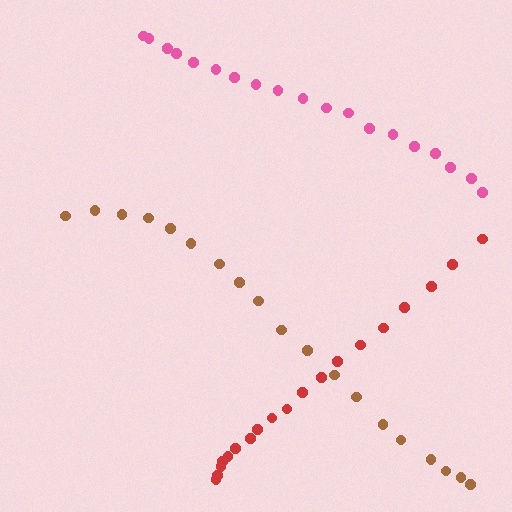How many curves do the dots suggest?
There are 3 distinct paths.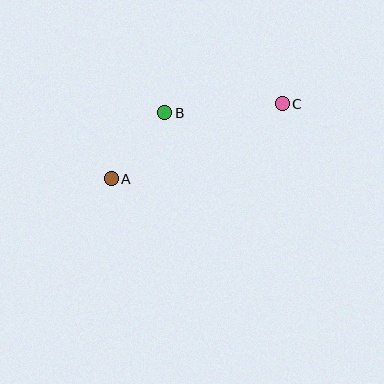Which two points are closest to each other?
Points A and B are closest to each other.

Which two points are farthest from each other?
Points A and C are farthest from each other.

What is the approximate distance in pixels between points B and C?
The distance between B and C is approximately 118 pixels.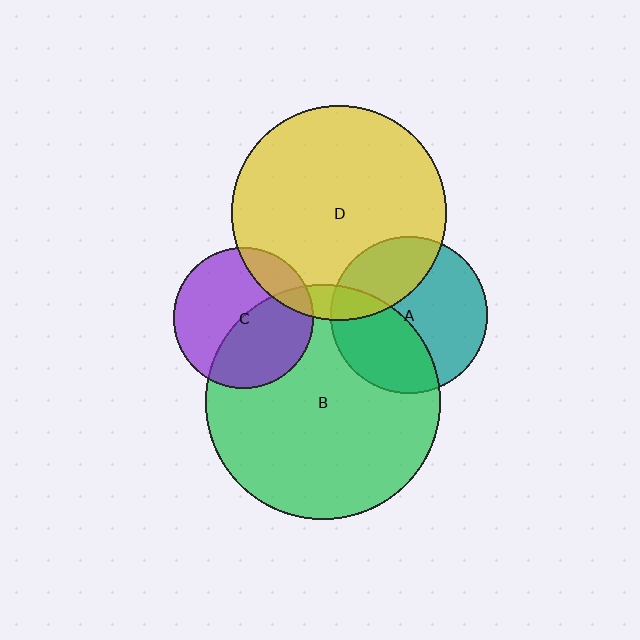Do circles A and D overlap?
Yes.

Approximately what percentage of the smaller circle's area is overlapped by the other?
Approximately 30%.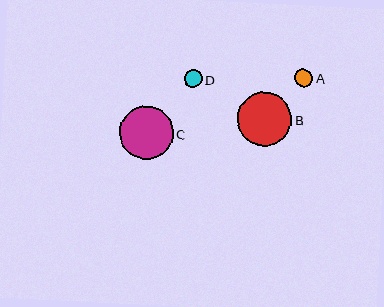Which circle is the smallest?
Circle D is the smallest with a size of approximately 18 pixels.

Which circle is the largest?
Circle B is the largest with a size of approximately 55 pixels.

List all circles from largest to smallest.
From largest to smallest: B, C, A, D.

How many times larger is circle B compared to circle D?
Circle B is approximately 3.1 times the size of circle D.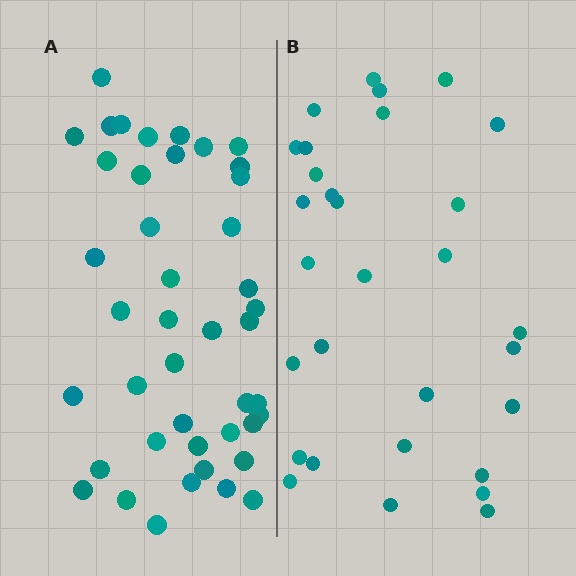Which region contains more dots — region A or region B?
Region A (the left region) has more dots.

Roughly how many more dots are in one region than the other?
Region A has approximately 15 more dots than region B.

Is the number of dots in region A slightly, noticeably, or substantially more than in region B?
Region A has noticeably more, but not dramatically so. The ratio is roughly 1.4 to 1.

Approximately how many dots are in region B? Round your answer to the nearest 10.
About 30 dots.